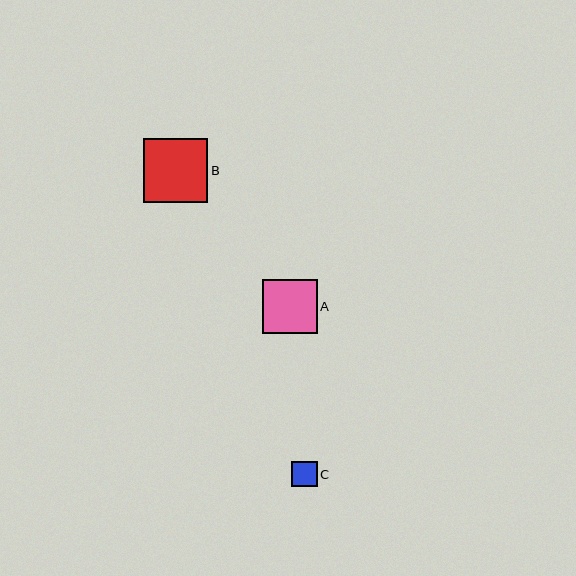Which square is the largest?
Square B is the largest with a size of approximately 64 pixels.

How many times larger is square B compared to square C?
Square B is approximately 2.5 times the size of square C.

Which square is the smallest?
Square C is the smallest with a size of approximately 25 pixels.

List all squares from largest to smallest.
From largest to smallest: B, A, C.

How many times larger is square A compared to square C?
Square A is approximately 2.2 times the size of square C.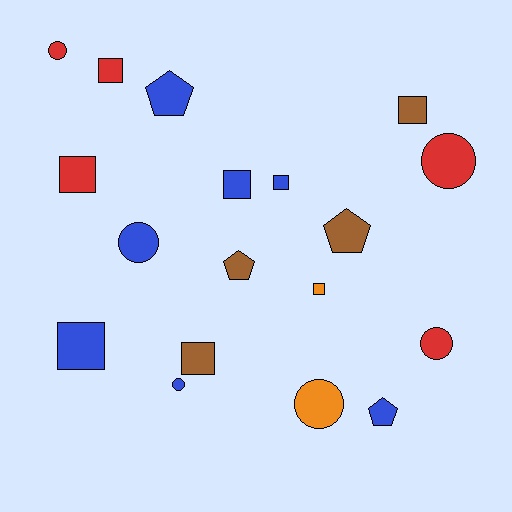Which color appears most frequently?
Blue, with 7 objects.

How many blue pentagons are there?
There are 2 blue pentagons.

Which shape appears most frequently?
Square, with 8 objects.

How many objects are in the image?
There are 18 objects.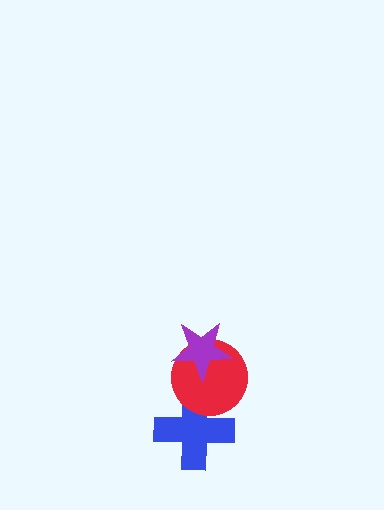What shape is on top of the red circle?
The purple star is on top of the red circle.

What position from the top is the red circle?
The red circle is 2nd from the top.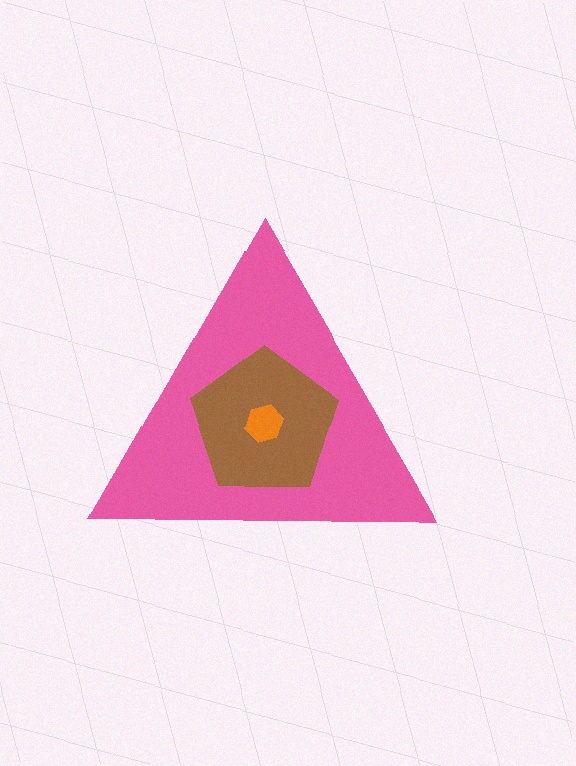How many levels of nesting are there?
3.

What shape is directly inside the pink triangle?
The brown pentagon.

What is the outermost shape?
The pink triangle.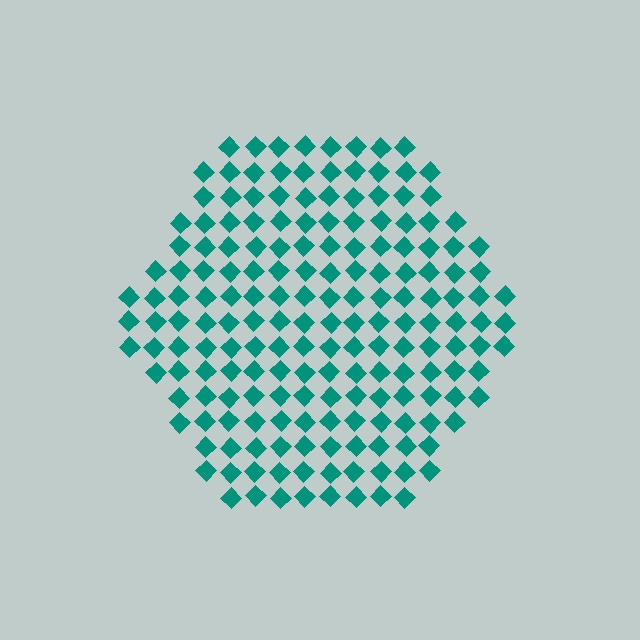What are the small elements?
The small elements are diamonds.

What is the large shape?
The large shape is a hexagon.